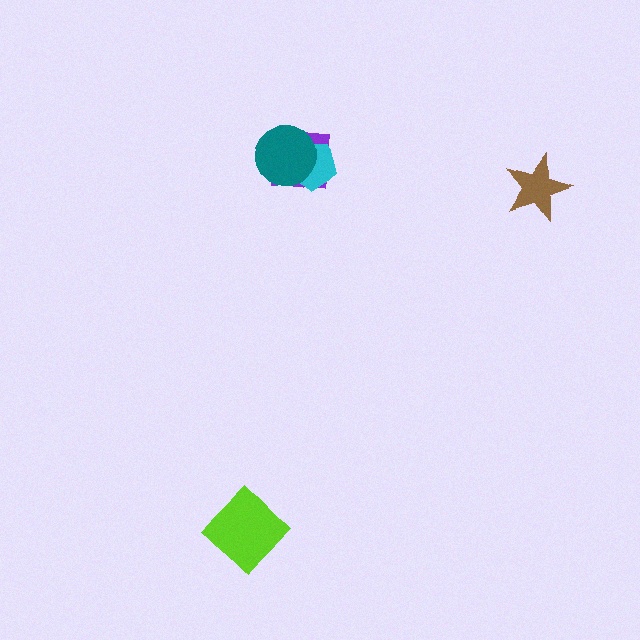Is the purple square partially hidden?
Yes, it is partially covered by another shape.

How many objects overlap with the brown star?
0 objects overlap with the brown star.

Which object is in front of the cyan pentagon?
The teal circle is in front of the cyan pentagon.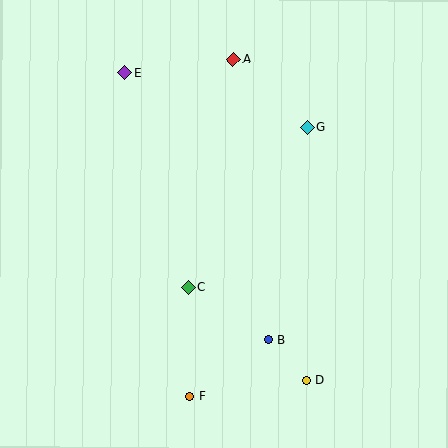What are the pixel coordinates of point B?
Point B is at (268, 340).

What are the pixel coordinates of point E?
Point E is at (125, 73).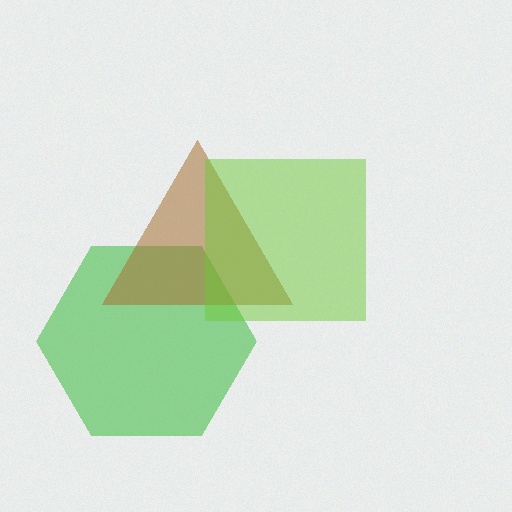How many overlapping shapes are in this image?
There are 3 overlapping shapes in the image.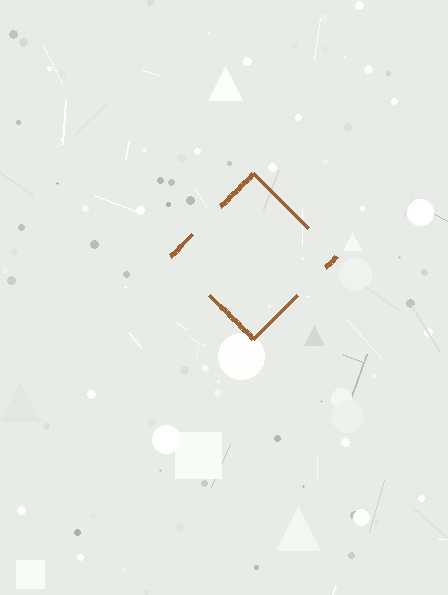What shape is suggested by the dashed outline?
The dashed outline suggests a diamond.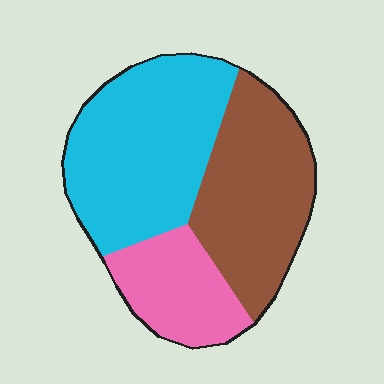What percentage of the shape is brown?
Brown takes up about three eighths (3/8) of the shape.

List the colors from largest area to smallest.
From largest to smallest: cyan, brown, pink.